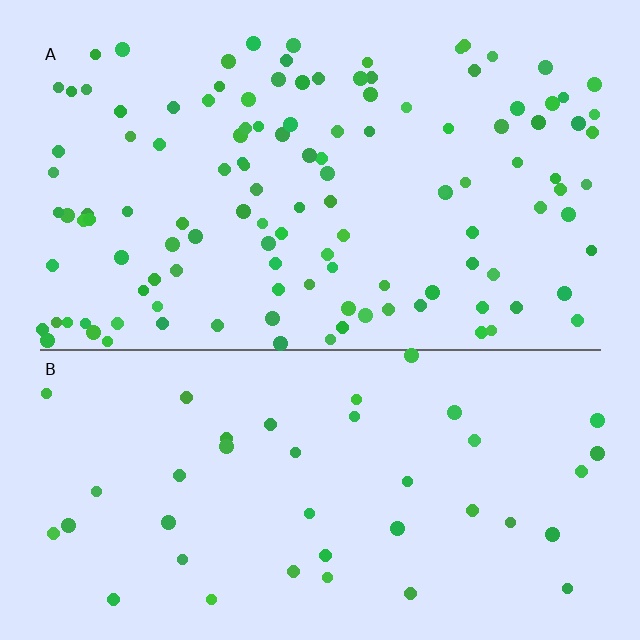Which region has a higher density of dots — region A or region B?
A (the top).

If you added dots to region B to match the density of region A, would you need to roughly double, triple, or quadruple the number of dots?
Approximately triple.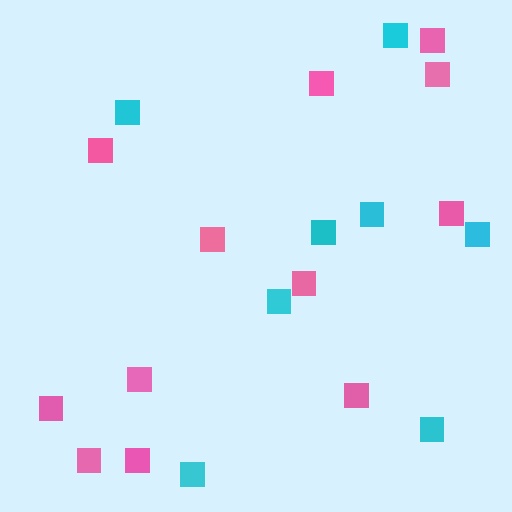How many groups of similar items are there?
There are 2 groups: one group of pink squares (12) and one group of cyan squares (8).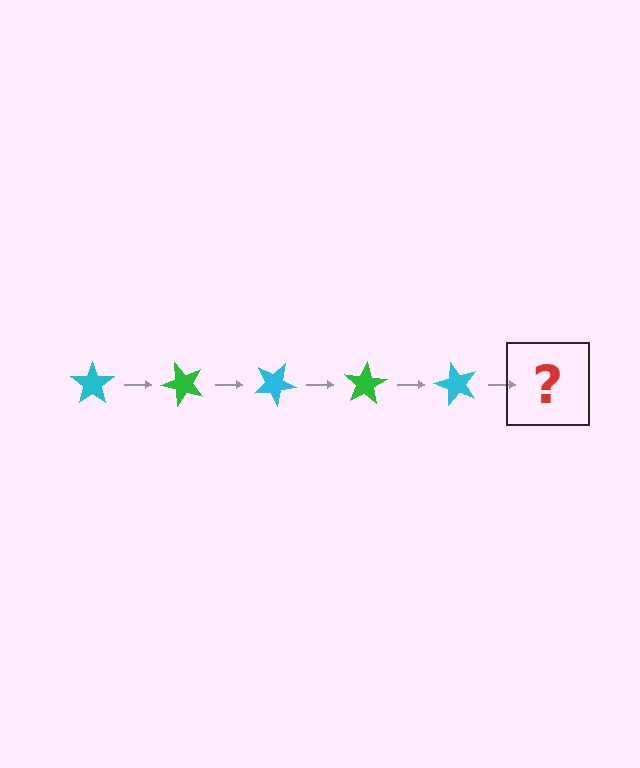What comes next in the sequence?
The next element should be a green star, rotated 250 degrees from the start.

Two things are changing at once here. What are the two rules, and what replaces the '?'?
The two rules are that it rotates 50 degrees each step and the color cycles through cyan and green. The '?' should be a green star, rotated 250 degrees from the start.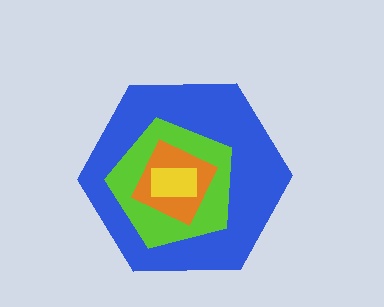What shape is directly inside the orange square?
The yellow rectangle.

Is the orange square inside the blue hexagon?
Yes.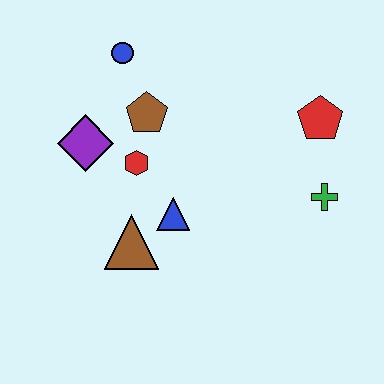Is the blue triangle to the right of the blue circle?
Yes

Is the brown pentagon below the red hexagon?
No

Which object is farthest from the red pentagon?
The purple diamond is farthest from the red pentagon.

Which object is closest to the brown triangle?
The blue triangle is closest to the brown triangle.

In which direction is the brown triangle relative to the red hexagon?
The brown triangle is below the red hexagon.